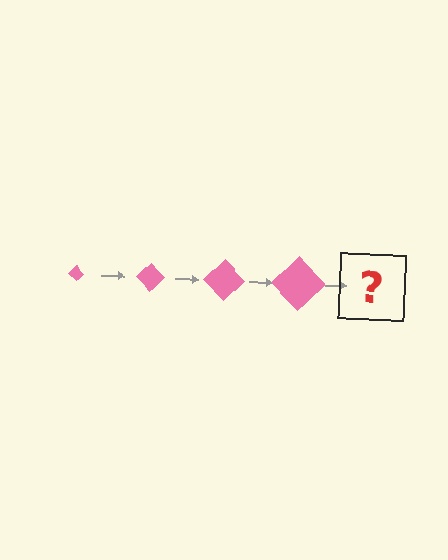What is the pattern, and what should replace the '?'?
The pattern is that the diamond gets progressively larger each step. The '?' should be a pink diamond, larger than the previous one.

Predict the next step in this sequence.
The next step is a pink diamond, larger than the previous one.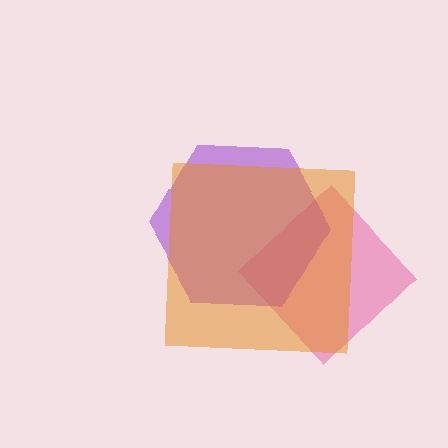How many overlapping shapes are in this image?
There are 3 overlapping shapes in the image.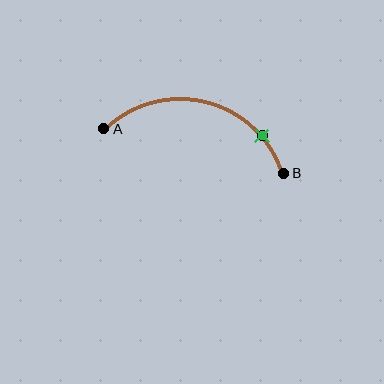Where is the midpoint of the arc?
The arc midpoint is the point on the curve farthest from the straight line joining A and B. It sits above that line.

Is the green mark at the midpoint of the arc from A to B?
No. The green mark lies on the arc but is closer to endpoint B. The arc midpoint would be at the point on the curve equidistant along the arc from both A and B.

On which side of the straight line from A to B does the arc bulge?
The arc bulges above the straight line connecting A and B.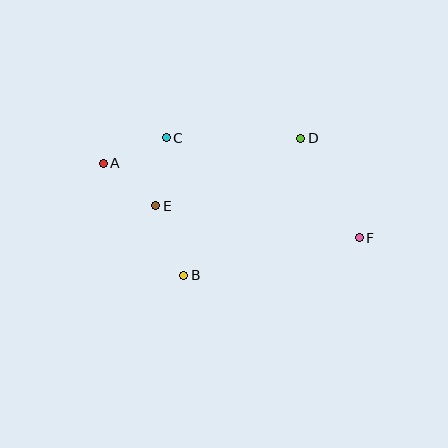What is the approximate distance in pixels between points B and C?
The distance between B and C is approximately 139 pixels.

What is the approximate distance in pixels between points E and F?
The distance between E and F is approximately 206 pixels.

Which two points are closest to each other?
Points A and E are closest to each other.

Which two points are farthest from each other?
Points A and F are farthest from each other.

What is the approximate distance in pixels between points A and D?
The distance between A and D is approximately 199 pixels.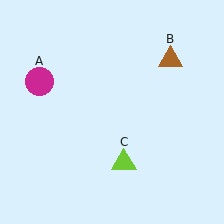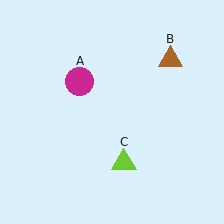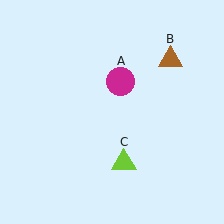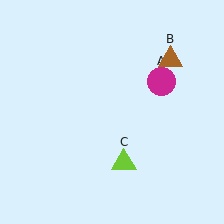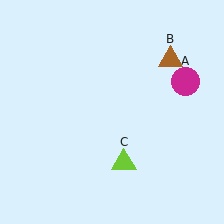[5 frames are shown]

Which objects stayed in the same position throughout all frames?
Brown triangle (object B) and lime triangle (object C) remained stationary.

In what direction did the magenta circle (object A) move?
The magenta circle (object A) moved right.